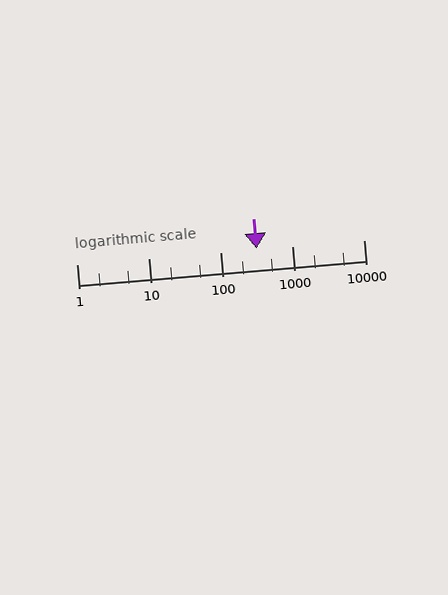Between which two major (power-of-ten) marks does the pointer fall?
The pointer is between 100 and 1000.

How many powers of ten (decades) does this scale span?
The scale spans 4 decades, from 1 to 10000.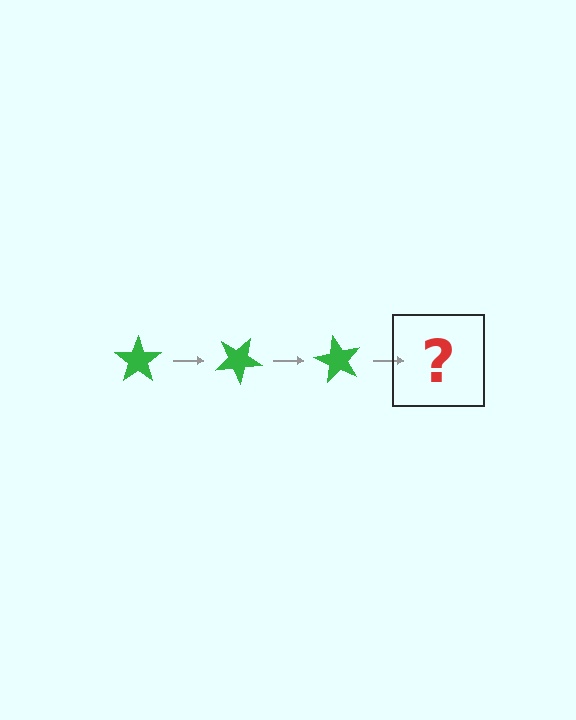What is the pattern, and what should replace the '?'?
The pattern is that the star rotates 30 degrees each step. The '?' should be a green star rotated 90 degrees.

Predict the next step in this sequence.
The next step is a green star rotated 90 degrees.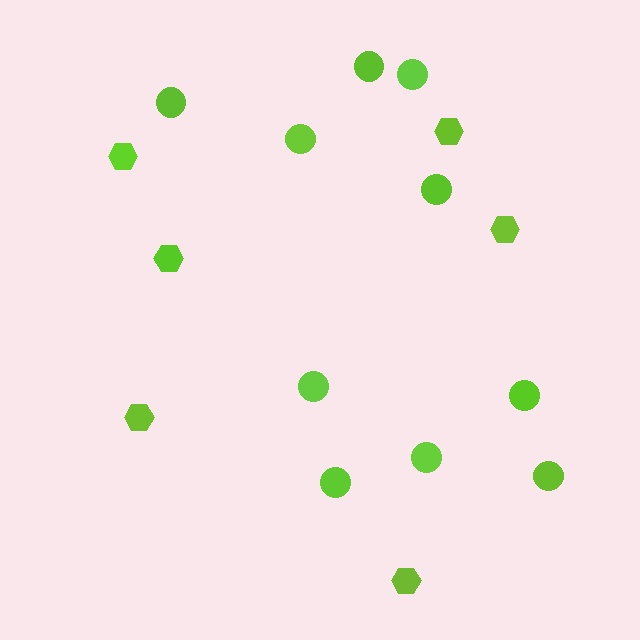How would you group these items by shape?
There are 2 groups: one group of circles (10) and one group of hexagons (6).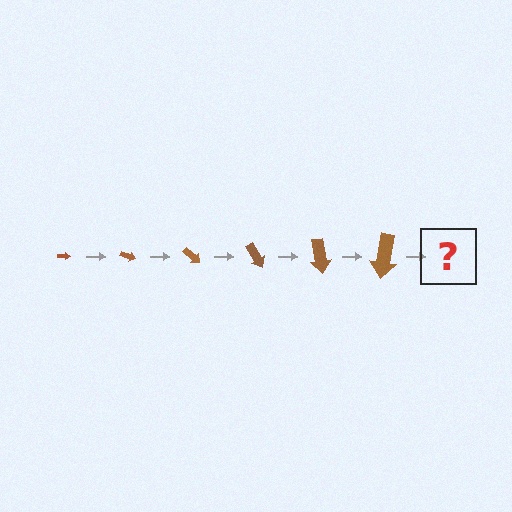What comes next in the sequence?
The next element should be an arrow, larger than the previous one and rotated 120 degrees from the start.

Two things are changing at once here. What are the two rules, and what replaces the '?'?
The two rules are that the arrow grows larger each step and it rotates 20 degrees each step. The '?' should be an arrow, larger than the previous one and rotated 120 degrees from the start.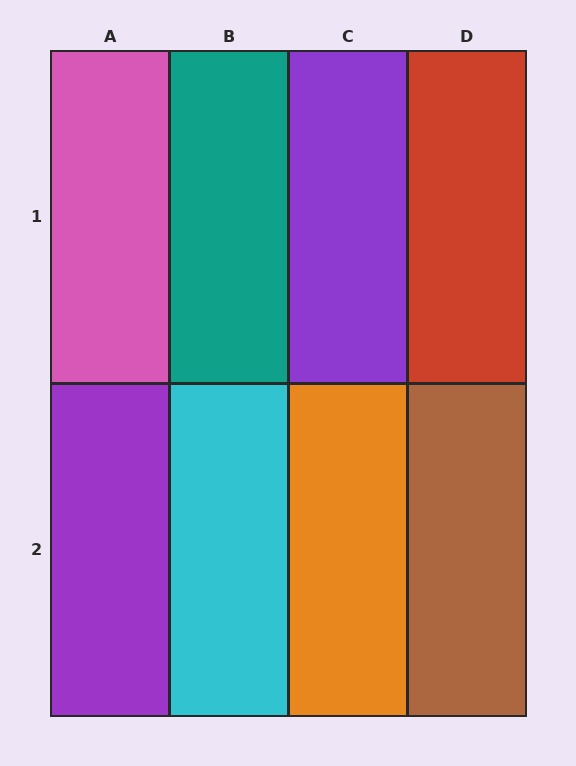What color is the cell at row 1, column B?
Teal.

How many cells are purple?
2 cells are purple.